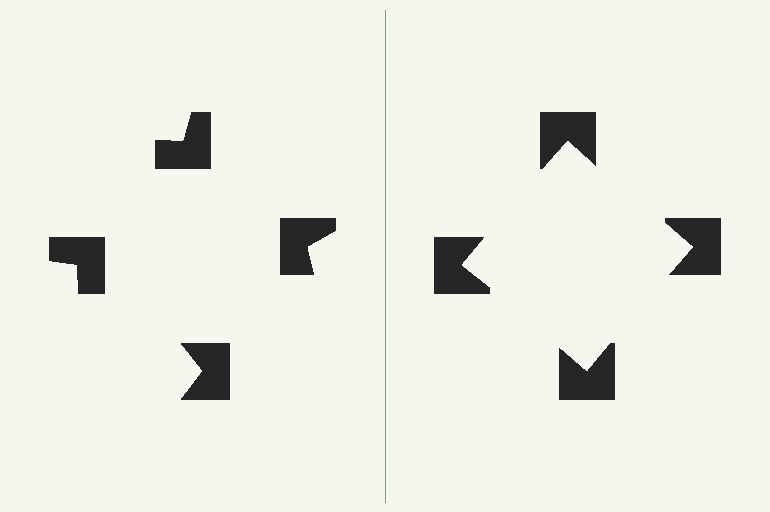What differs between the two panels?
The notched squares are positioned identically on both sides; only the wedge orientations differ. On the right they align to a square; on the left they are misaligned.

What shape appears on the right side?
An illusory square.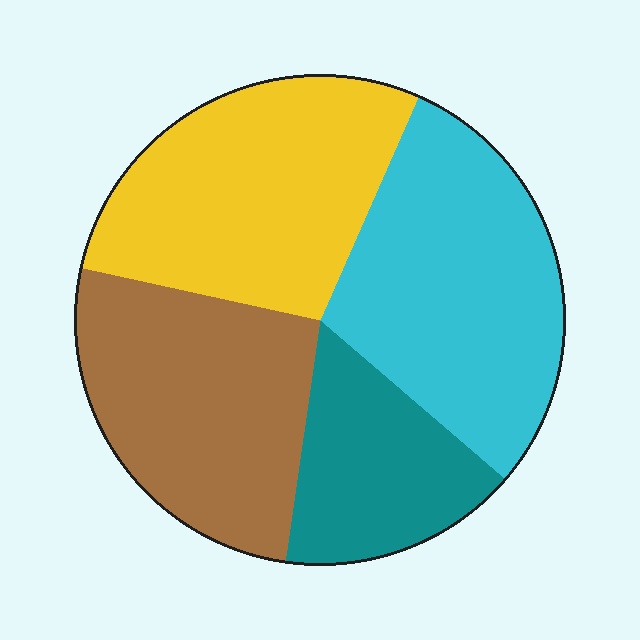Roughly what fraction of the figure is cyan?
Cyan covers 30% of the figure.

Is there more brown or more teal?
Brown.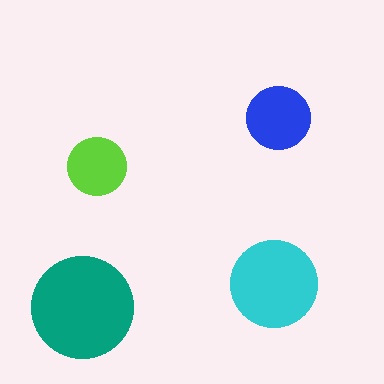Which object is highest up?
The blue circle is topmost.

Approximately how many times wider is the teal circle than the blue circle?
About 1.5 times wider.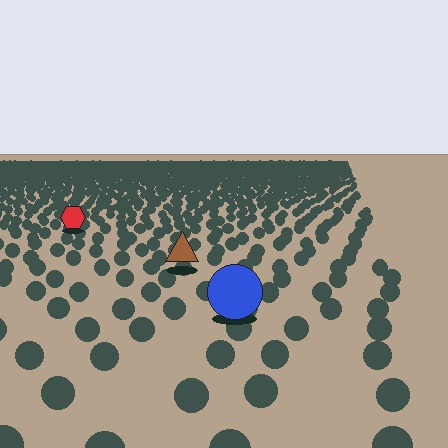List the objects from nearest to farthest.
From nearest to farthest: the blue circle, the brown triangle, the red hexagon.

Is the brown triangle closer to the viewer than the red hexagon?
Yes. The brown triangle is closer — you can tell from the texture gradient: the ground texture is coarser near it.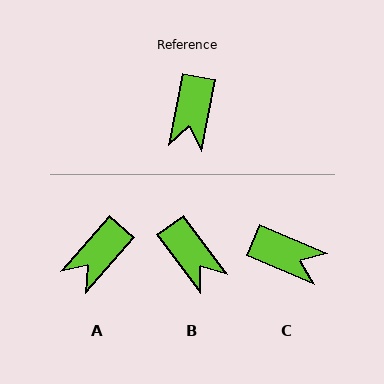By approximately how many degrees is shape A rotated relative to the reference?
Approximately 30 degrees clockwise.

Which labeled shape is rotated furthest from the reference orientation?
C, about 78 degrees away.